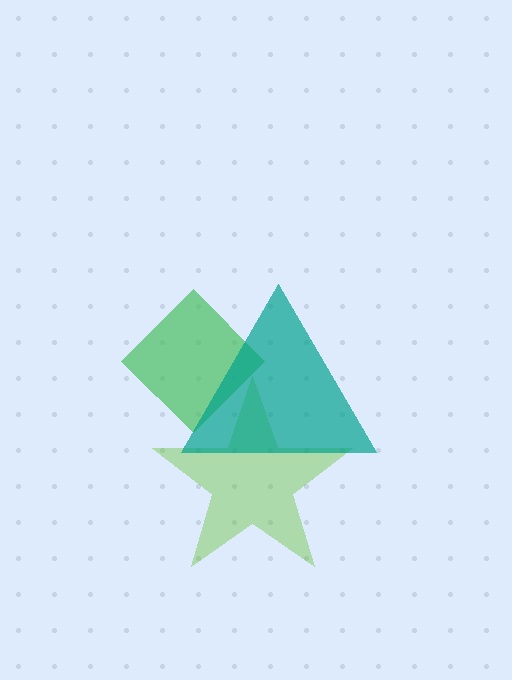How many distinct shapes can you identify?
There are 3 distinct shapes: a green diamond, a lime star, a teal triangle.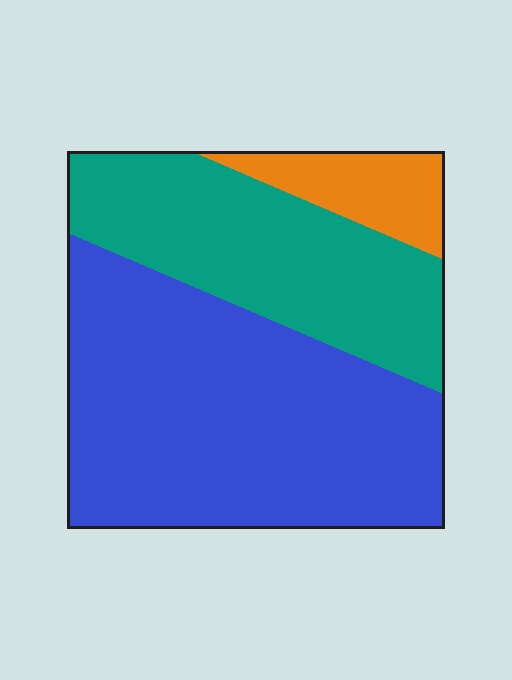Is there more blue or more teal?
Blue.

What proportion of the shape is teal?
Teal covers 33% of the shape.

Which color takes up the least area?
Orange, at roughly 10%.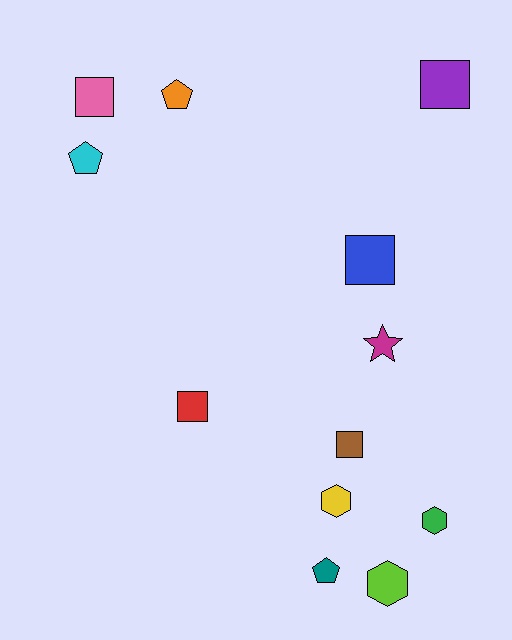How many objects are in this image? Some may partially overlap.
There are 12 objects.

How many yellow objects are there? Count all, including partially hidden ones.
There is 1 yellow object.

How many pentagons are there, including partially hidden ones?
There are 3 pentagons.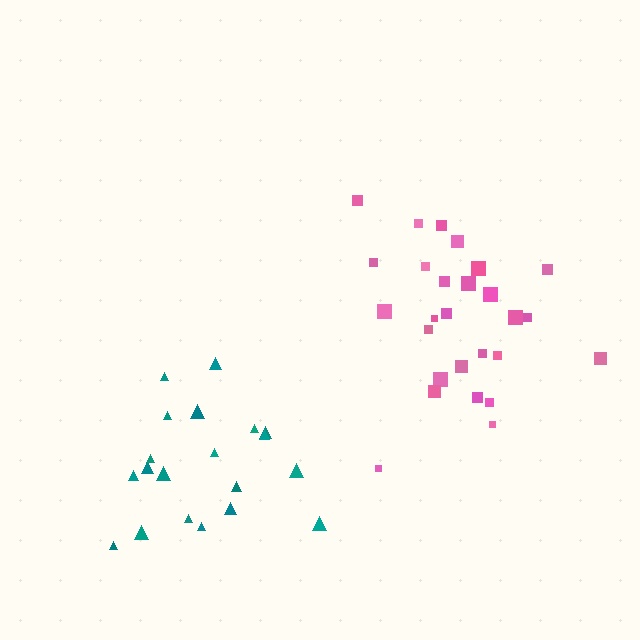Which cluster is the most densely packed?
Teal.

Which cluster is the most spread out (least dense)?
Pink.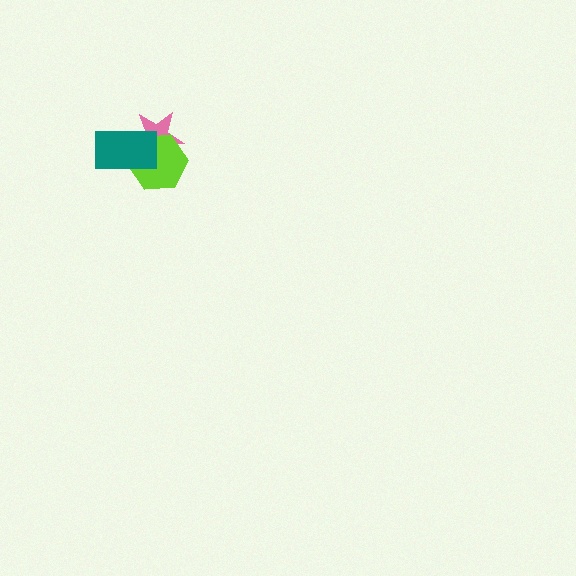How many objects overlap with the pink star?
2 objects overlap with the pink star.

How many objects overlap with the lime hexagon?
2 objects overlap with the lime hexagon.